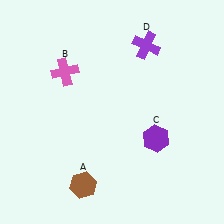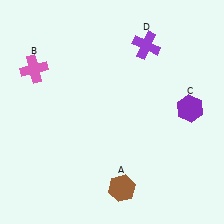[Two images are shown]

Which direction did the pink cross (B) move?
The pink cross (B) moved left.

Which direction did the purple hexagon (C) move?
The purple hexagon (C) moved right.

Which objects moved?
The objects that moved are: the brown hexagon (A), the pink cross (B), the purple hexagon (C).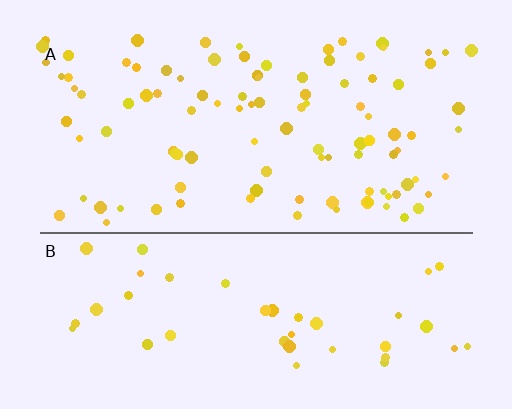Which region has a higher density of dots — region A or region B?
A (the top).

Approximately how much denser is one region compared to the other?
Approximately 2.4× — region A over region B.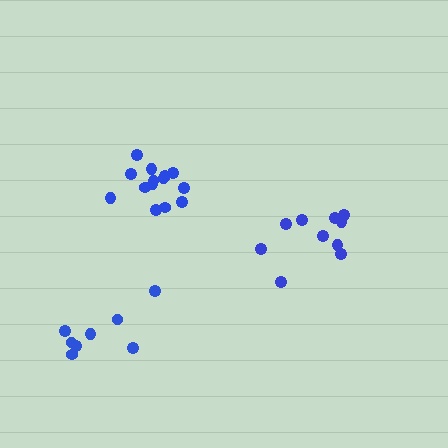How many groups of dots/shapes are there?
There are 3 groups.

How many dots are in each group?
Group 1: 14 dots, Group 2: 10 dots, Group 3: 8 dots (32 total).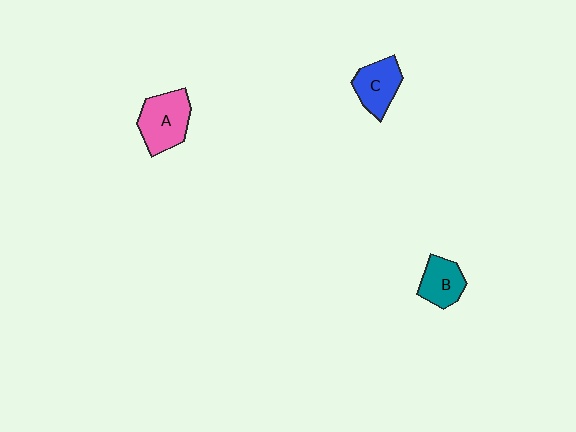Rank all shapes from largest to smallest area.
From largest to smallest: A (pink), C (blue), B (teal).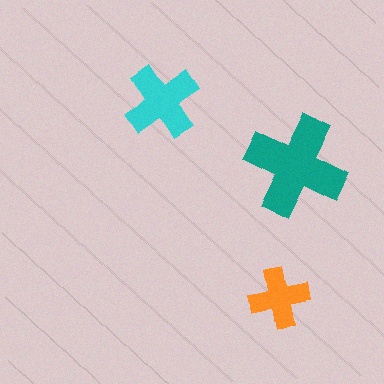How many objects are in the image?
There are 3 objects in the image.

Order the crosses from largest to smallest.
the teal one, the cyan one, the orange one.